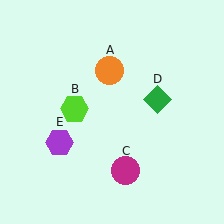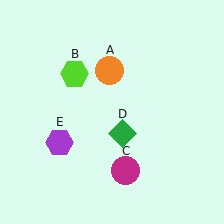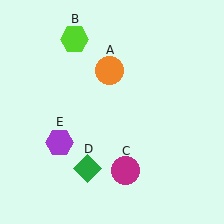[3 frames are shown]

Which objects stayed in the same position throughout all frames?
Orange circle (object A) and magenta circle (object C) and purple hexagon (object E) remained stationary.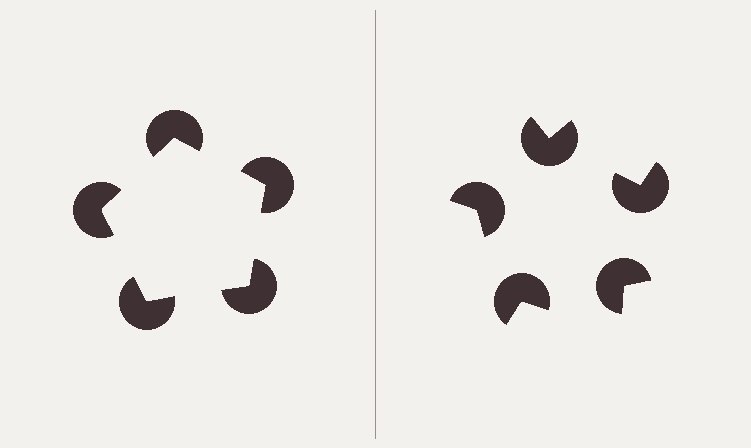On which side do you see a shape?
An illusory pentagon appears on the left side. On the right side the wedge cuts are rotated, so no coherent shape forms.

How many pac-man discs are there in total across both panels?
10 — 5 on each side.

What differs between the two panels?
The pac-man discs are positioned identically on both sides; only the wedge orientations differ. On the left they align to a pentagon; on the right they are misaligned.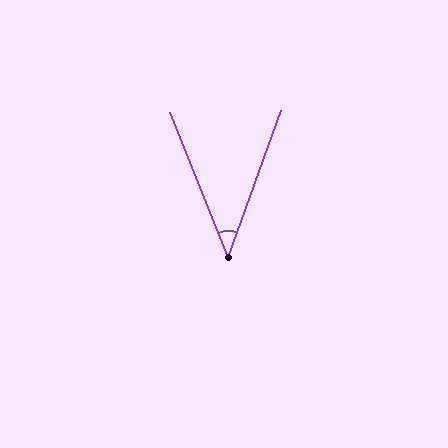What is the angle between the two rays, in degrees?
Approximately 42 degrees.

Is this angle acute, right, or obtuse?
It is acute.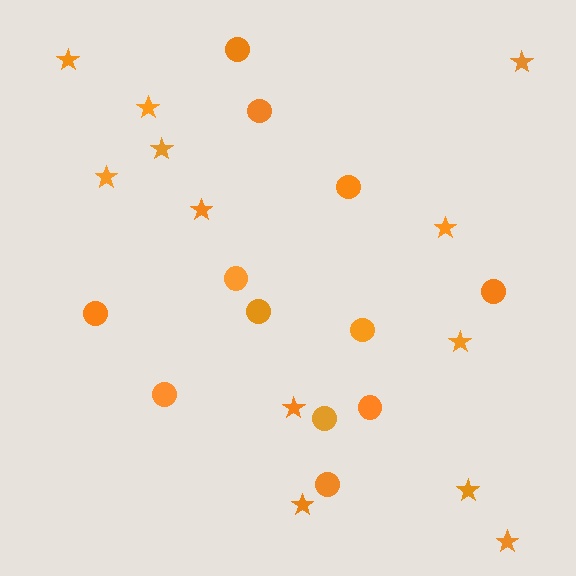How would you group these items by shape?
There are 2 groups: one group of circles (12) and one group of stars (12).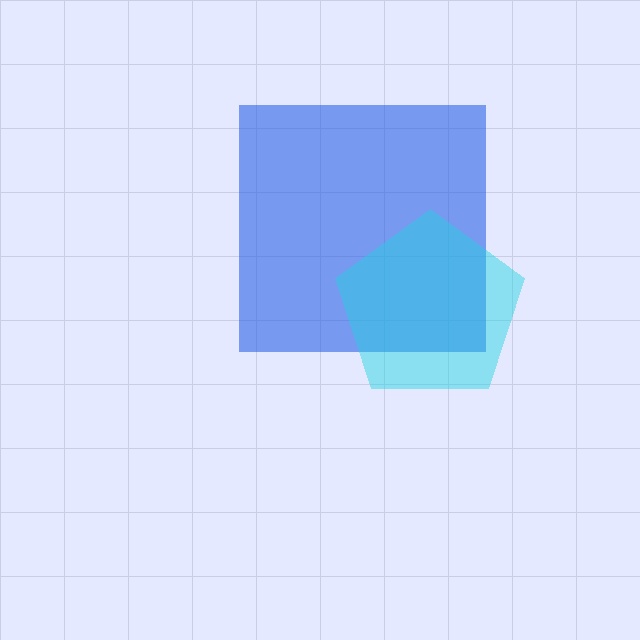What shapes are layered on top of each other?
The layered shapes are: a blue square, a cyan pentagon.